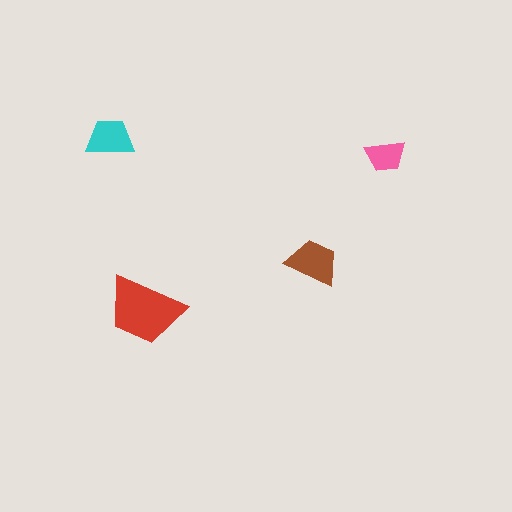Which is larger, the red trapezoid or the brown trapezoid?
The red one.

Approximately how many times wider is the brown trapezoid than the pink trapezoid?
About 1.5 times wider.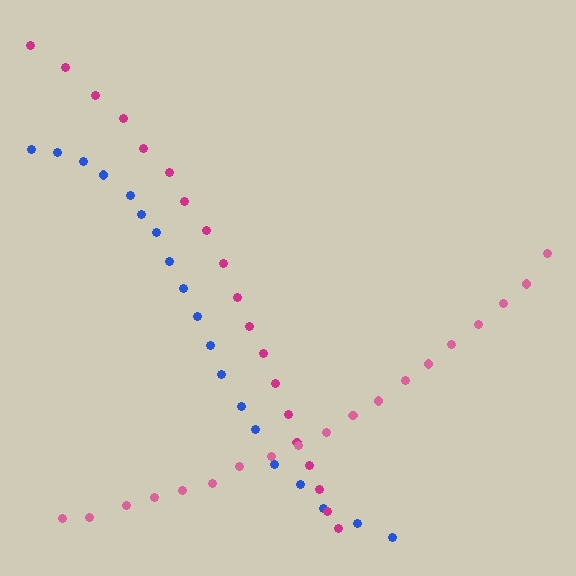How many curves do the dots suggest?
There are 3 distinct paths.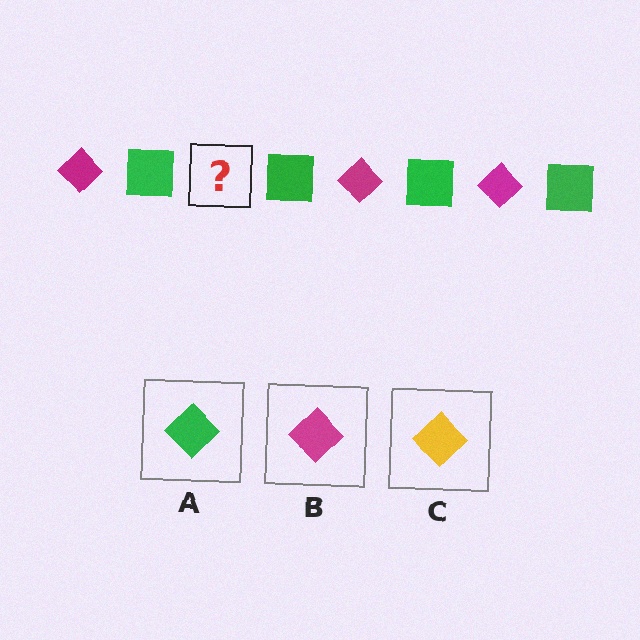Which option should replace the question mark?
Option B.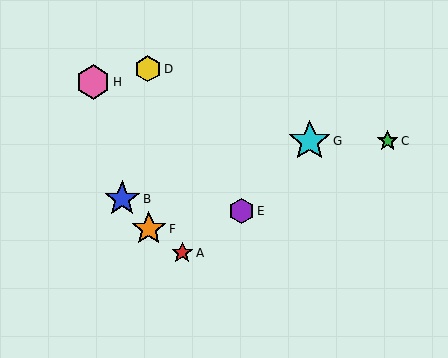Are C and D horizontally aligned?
No, C is at y≈141 and D is at y≈69.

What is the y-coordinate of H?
Object H is at y≈82.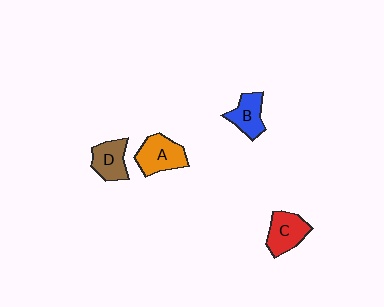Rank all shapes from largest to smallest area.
From largest to smallest: A (orange), C (red), D (brown), B (blue).